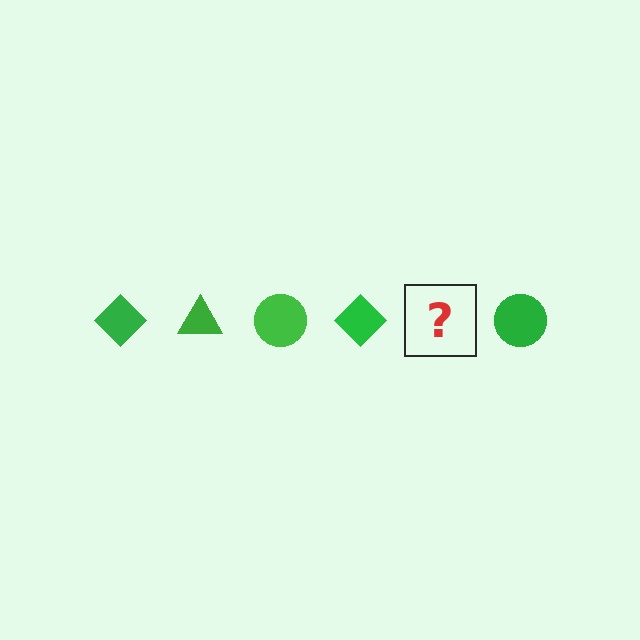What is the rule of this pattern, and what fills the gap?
The rule is that the pattern cycles through diamond, triangle, circle shapes in green. The gap should be filled with a green triangle.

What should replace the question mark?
The question mark should be replaced with a green triangle.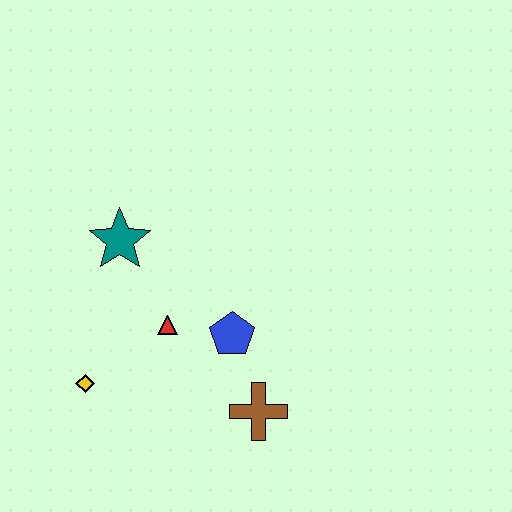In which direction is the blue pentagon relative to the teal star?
The blue pentagon is to the right of the teal star.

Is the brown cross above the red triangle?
No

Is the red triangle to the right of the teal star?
Yes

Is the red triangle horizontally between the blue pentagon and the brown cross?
No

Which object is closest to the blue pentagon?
The red triangle is closest to the blue pentagon.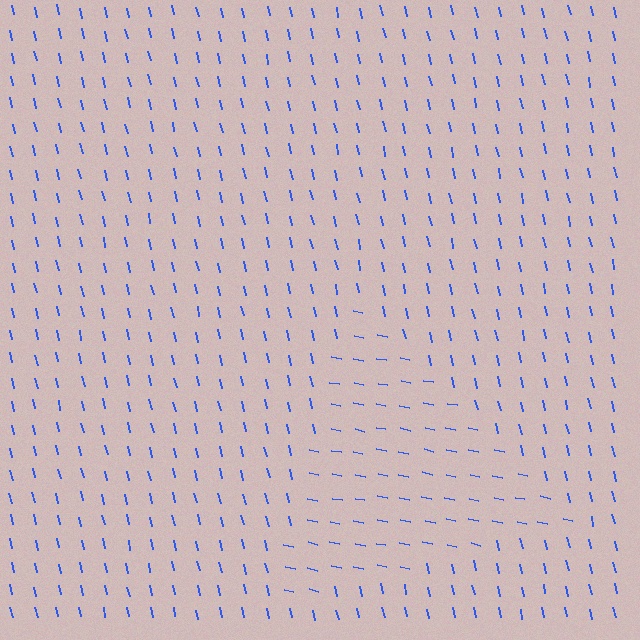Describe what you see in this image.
The image is filled with small blue line segments. A triangle region in the image has lines oriented differently from the surrounding lines, creating a visible texture boundary.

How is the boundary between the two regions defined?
The boundary is defined purely by a change in line orientation (approximately 65 degrees difference). All lines are the same color and thickness.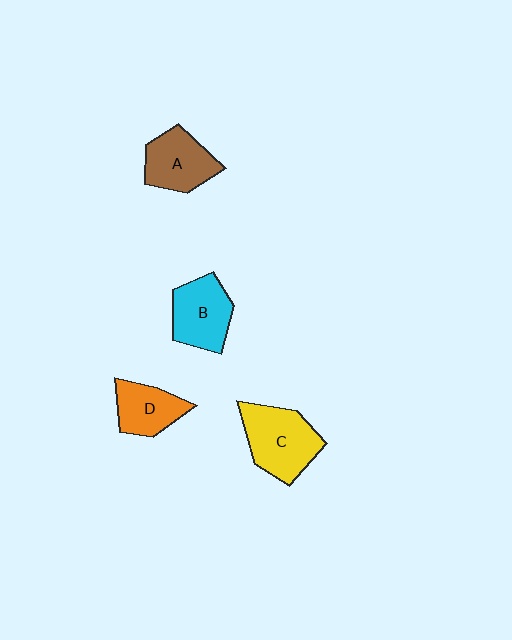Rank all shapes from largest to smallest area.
From largest to smallest: C (yellow), B (cyan), A (brown), D (orange).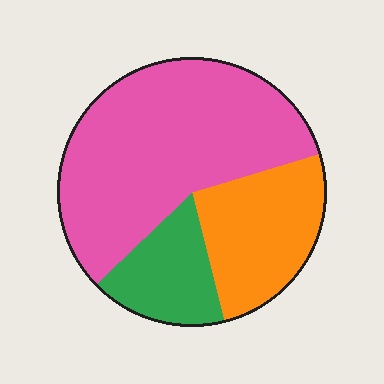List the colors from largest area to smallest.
From largest to smallest: pink, orange, green.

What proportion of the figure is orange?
Orange covers roughly 25% of the figure.